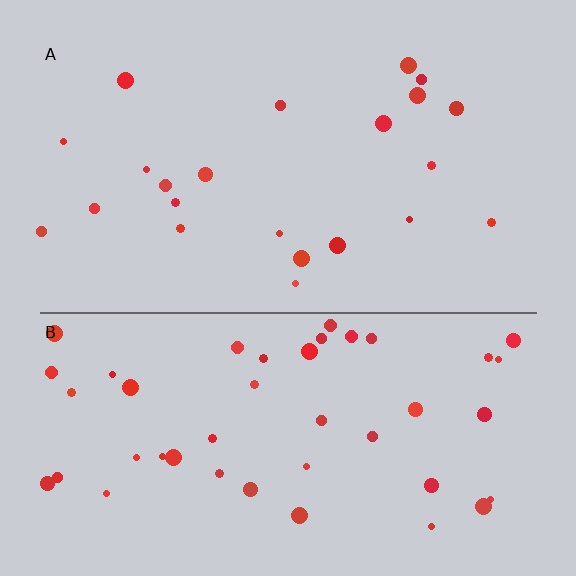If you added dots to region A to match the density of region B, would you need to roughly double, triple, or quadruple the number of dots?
Approximately double.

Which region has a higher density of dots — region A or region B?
B (the bottom).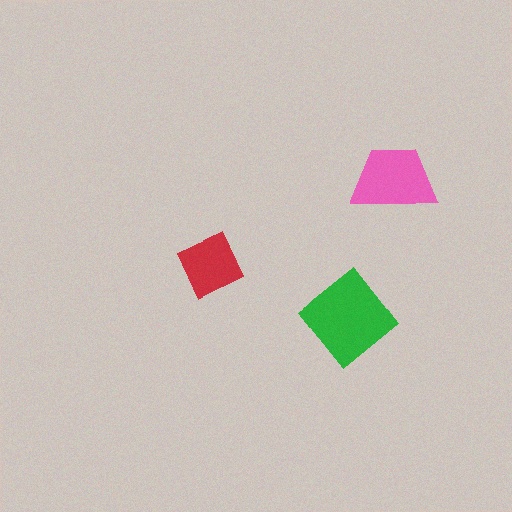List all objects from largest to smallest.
The green diamond, the pink trapezoid, the red square.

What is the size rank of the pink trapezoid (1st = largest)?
2nd.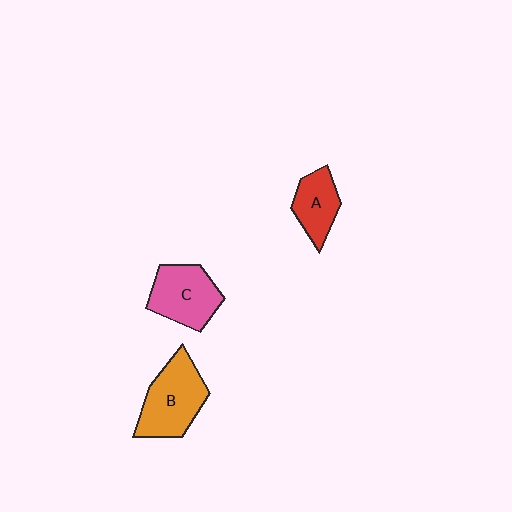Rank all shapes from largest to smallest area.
From largest to smallest: B (orange), C (pink), A (red).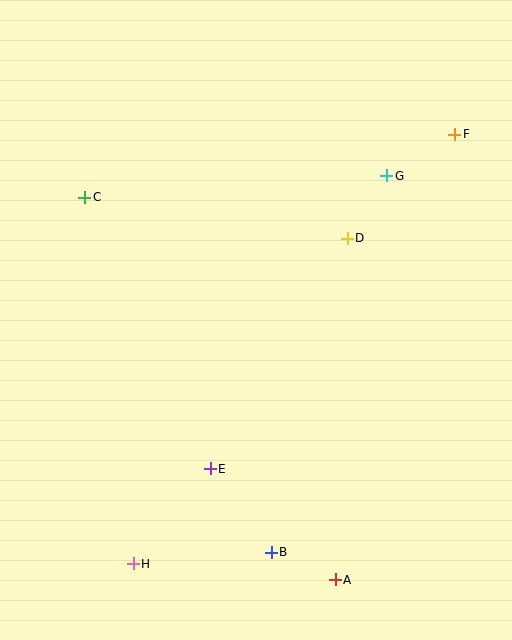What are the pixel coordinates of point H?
Point H is at (133, 564).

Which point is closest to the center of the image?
Point D at (347, 238) is closest to the center.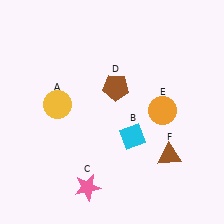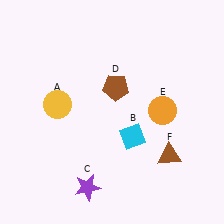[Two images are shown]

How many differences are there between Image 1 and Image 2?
There is 1 difference between the two images.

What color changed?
The star (C) changed from pink in Image 1 to purple in Image 2.